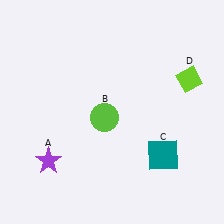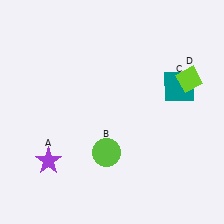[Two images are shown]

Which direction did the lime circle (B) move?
The lime circle (B) moved down.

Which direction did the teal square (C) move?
The teal square (C) moved up.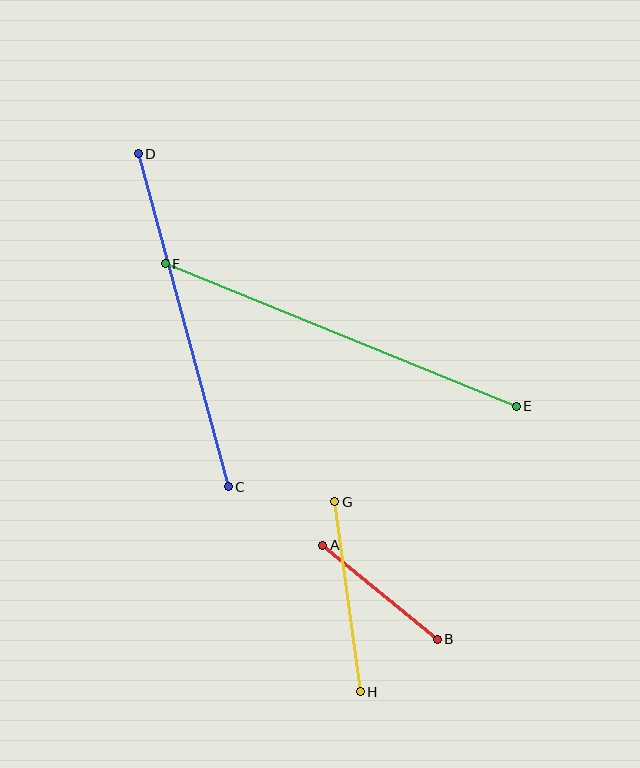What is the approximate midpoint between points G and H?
The midpoint is at approximately (348, 597) pixels.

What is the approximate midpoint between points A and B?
The midpoint is at approximately (380, 592) pixels.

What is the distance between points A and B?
The distance is approximately 148 pixels.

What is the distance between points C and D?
The distance is approximately 345 pixels.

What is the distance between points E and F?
The distance is approximately 379 pixels.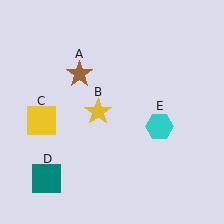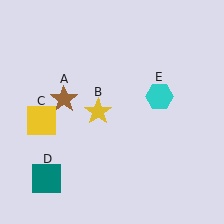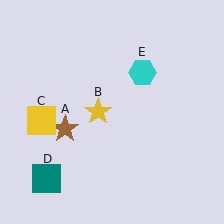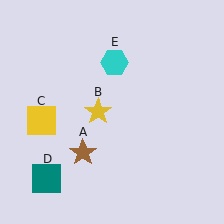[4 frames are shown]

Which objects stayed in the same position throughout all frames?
Yellow star (object B) and yellow square (object C) and teal square (object D) remained stationary.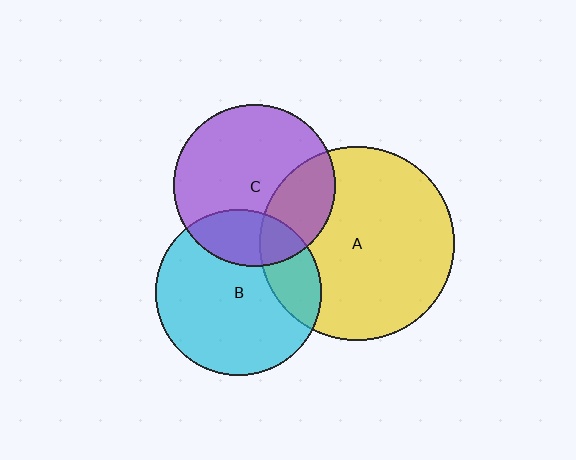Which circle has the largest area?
Circle A (yellow).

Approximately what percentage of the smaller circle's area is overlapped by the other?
Approximately 25%.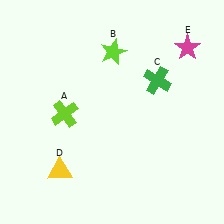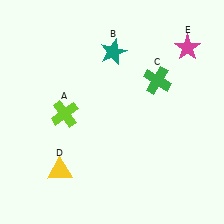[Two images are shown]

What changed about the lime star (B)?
In Image 1, B is lime. In Image 2, it changed to teal.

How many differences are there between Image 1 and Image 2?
There is 1 difference between the two images.